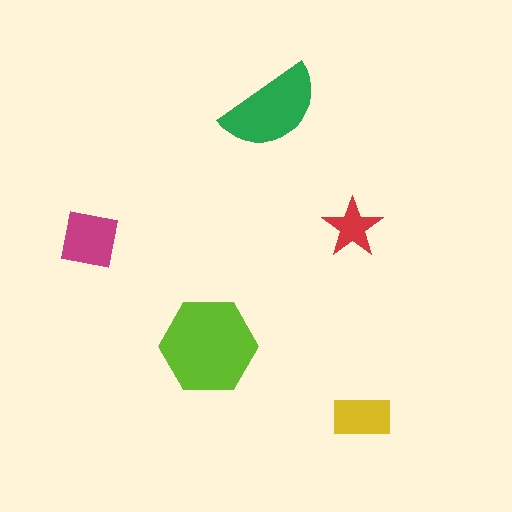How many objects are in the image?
There are 5 objects in the image.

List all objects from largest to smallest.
The lime hexagon, the green semicircle, the magenta square, the yellow rectangle, the red star.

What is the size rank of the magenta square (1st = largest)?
3rd.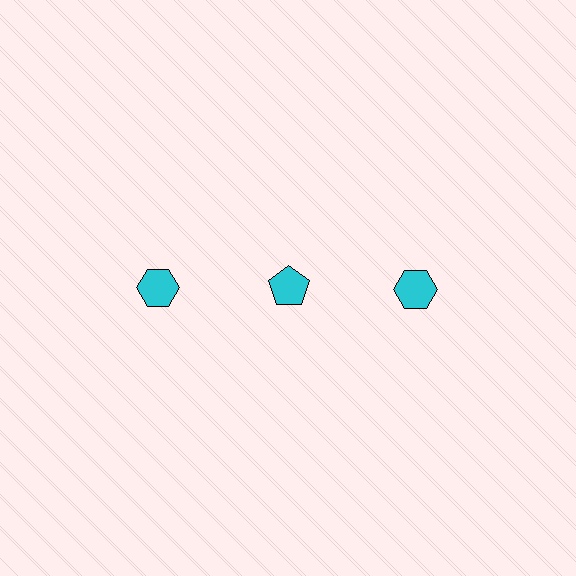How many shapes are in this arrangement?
There are 3 shapes arranged in a grid pattern.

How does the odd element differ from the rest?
It has a different shape: pentagon instead of hexagon.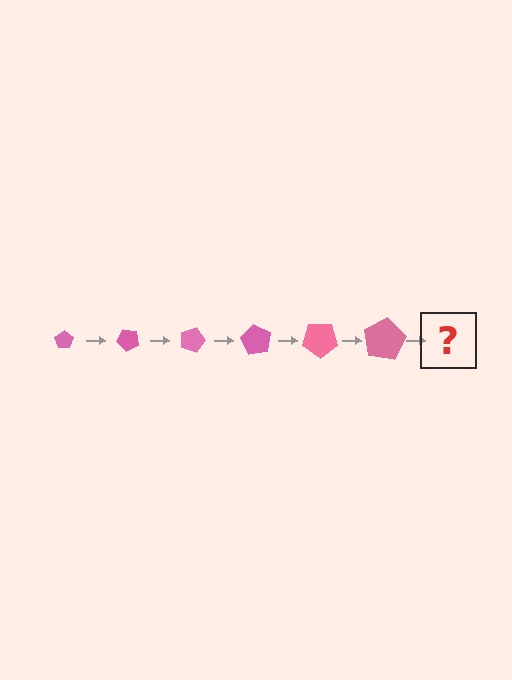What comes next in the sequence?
The next element should be a pentagon, larger than the previous one and rotated 270 degrees from the start.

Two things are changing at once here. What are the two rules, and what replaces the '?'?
The two rules are that the pentagon grows larger each step and it rotates 45 degrees each step. The '?' should be a pentagon, larger than the previous one and rotated 270 degrees from the start.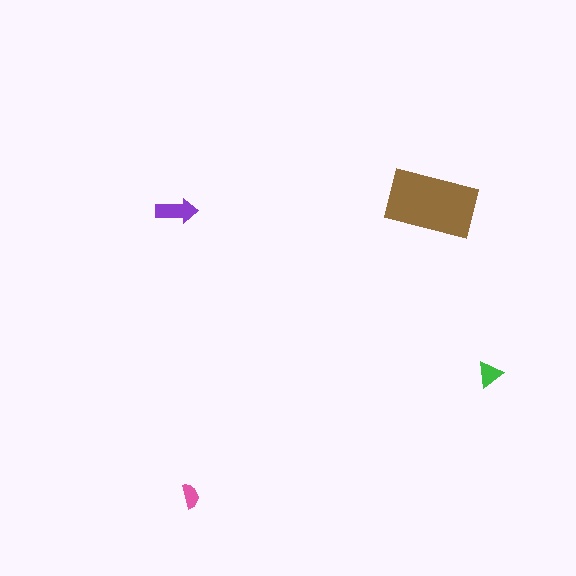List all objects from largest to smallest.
The brown rectangle, the purple arrow, the green triangle, the pink semicircle.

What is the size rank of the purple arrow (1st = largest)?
2nd.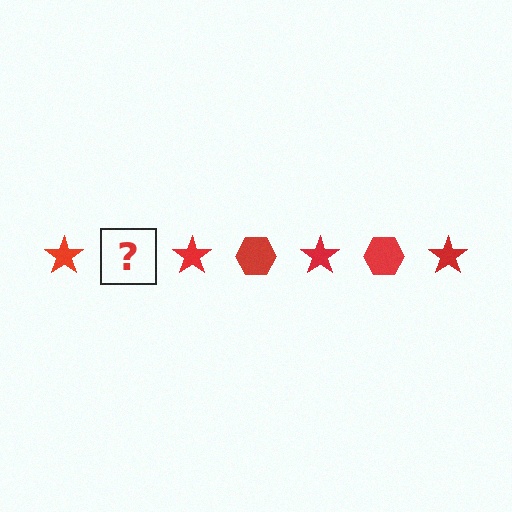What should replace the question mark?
The question mark should be replaced with a red hexagon.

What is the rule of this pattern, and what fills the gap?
The rule is that the pattern cycles through star, hexagon shapes in red. The gap should be filled with a red hexagon.